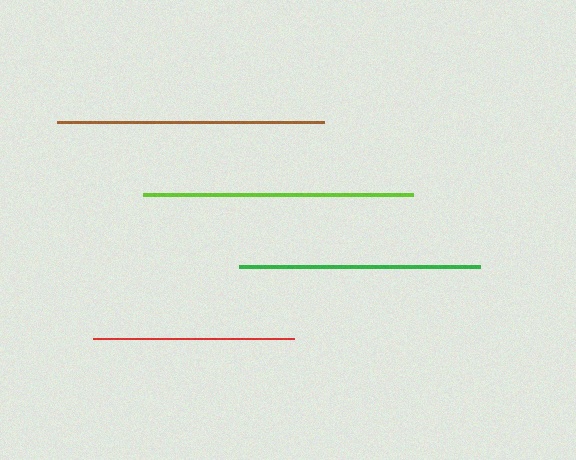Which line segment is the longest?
The lime line is the longest at approximately 270 pixels.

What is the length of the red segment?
The red segment is approximately 201 pixels long.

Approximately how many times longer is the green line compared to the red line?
The green line is approximately 1.2 times the length of the red line.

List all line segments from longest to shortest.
From longest to shortest: lime, brown, green, red.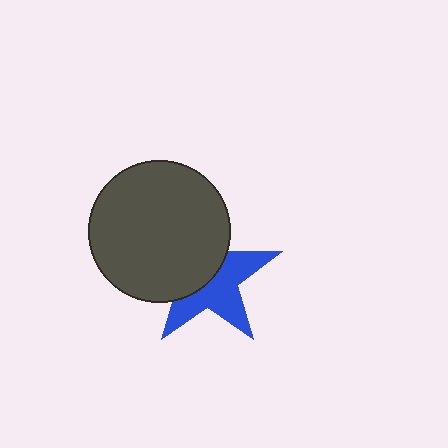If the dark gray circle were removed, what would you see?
You would see the complete blue star.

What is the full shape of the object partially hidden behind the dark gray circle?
The partially hidden object is a blue star.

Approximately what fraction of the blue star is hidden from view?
Roughly 48% of the blue star is hidden behind the dark gray circle.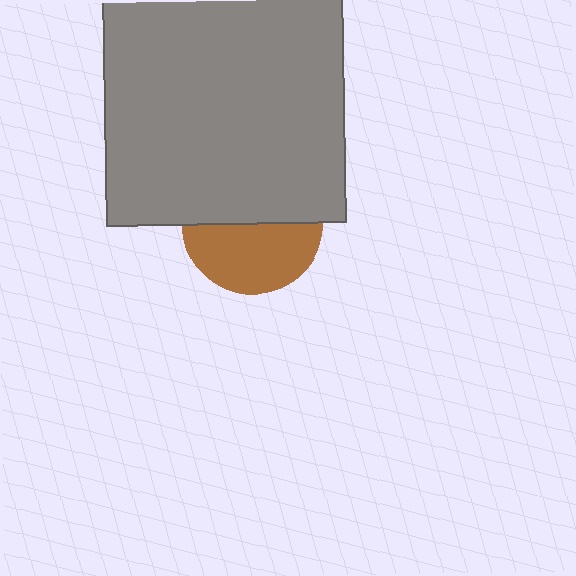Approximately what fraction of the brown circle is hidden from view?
Roughly 50% of the brown circle is hidden behind the gray rectangle.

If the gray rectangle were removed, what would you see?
You would see the complete brown circle.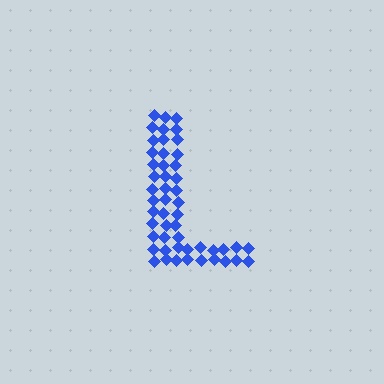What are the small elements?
The small elements are diamonds.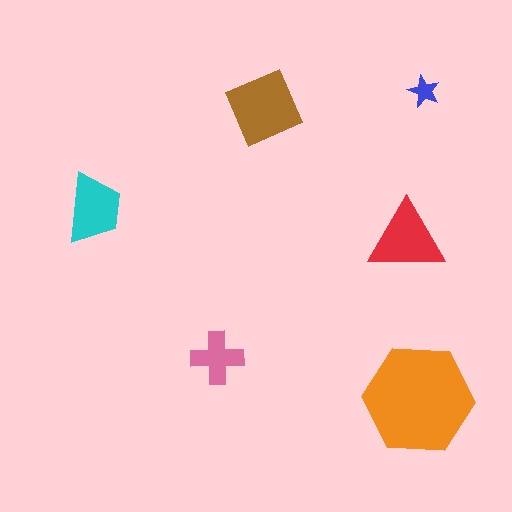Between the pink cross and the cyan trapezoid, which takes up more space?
The cyan trapezoid.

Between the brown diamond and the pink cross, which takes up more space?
The brown diamond.